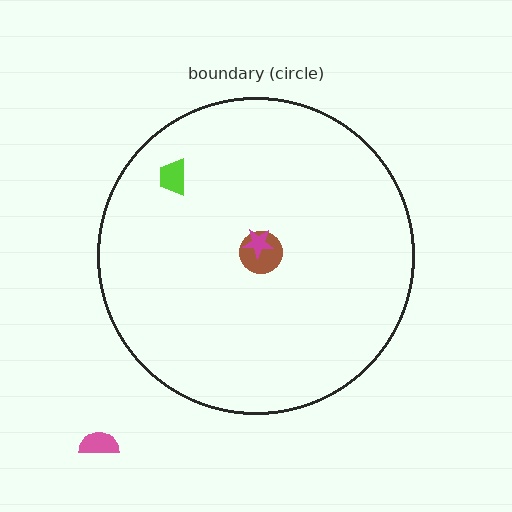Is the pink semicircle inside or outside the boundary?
Outside.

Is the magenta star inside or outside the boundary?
Inside.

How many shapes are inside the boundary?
3 inside, 1 outside.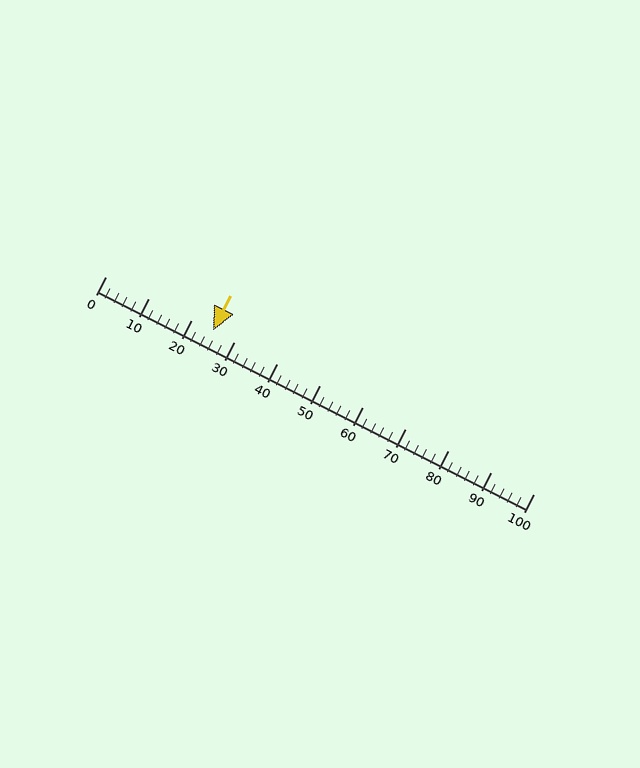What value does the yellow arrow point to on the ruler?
The yellow arrow points to approximately 25.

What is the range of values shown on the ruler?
The ruler shows values from 0 to 100.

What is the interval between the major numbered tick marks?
The major tick marks are spaced 10 units apart.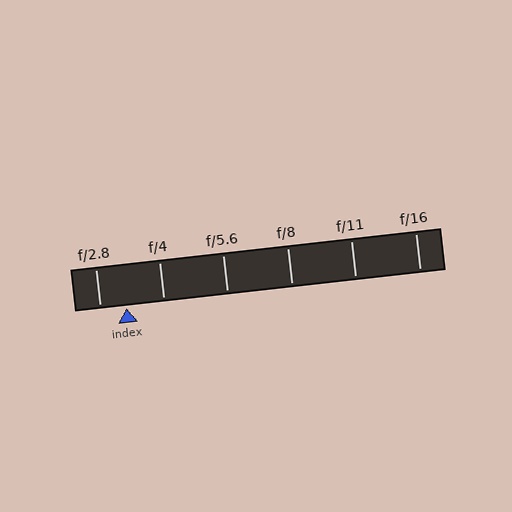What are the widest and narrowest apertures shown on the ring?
The widest aperture shown is f/2.8 and the narrowest is f/16.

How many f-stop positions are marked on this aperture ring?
There are 6 f-stop positions marked.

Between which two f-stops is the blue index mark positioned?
The index mark is between f/2.8 and f/4.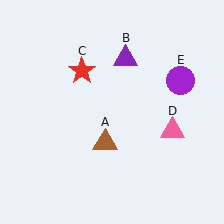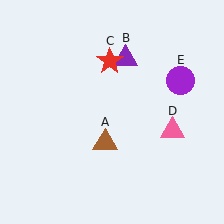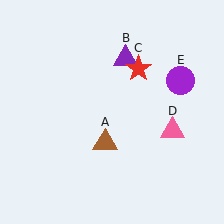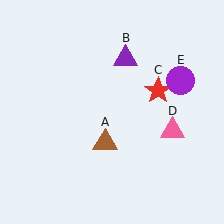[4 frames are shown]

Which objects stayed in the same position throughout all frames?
Brown triangle (object A) and purple triangle (object B) and pink triangle (object D) and purple circle (object E) remained stationary.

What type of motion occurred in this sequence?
The red star (object C) rotated clockwise around the center of the scene.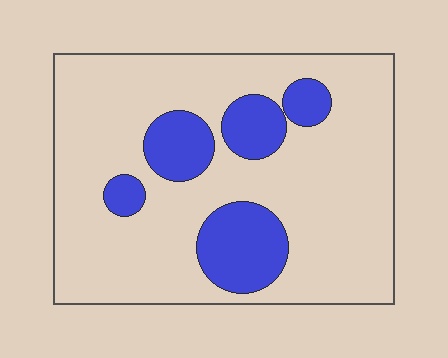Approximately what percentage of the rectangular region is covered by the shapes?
Approximately 20%.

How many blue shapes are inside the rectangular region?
5.